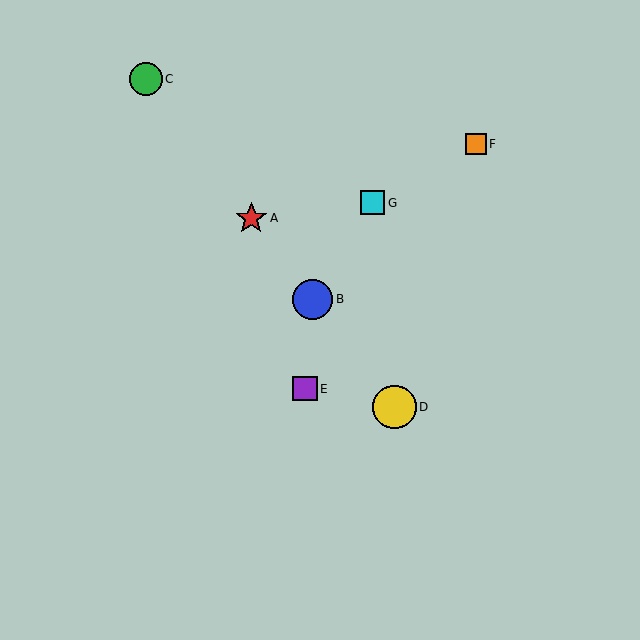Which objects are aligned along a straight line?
Objects A, B, C, D are aligned along a straight line.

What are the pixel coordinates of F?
Object F is at (476, 144).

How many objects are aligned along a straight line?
4 objects (A, B, C, D) are aligned along a straight line.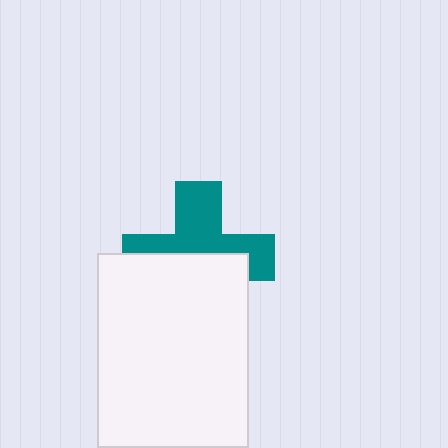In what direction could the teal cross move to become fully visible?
The teal cross could move up. That would shift it out from behind the white rectangle entirely.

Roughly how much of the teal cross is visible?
About half of it is visible (roughly 51%).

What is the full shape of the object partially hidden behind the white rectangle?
The partially hidden object is a teal cross.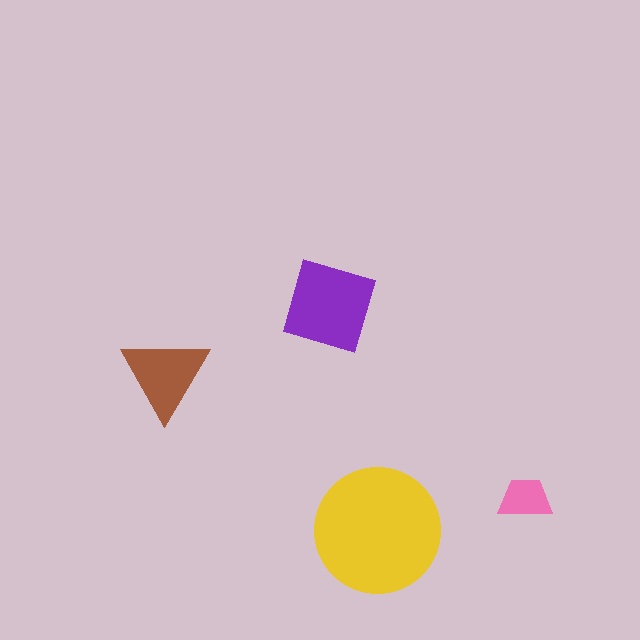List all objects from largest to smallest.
The yellow circle, the purple diamond, the brown triangle, the pink trapezoid.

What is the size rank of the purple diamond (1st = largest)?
2nd.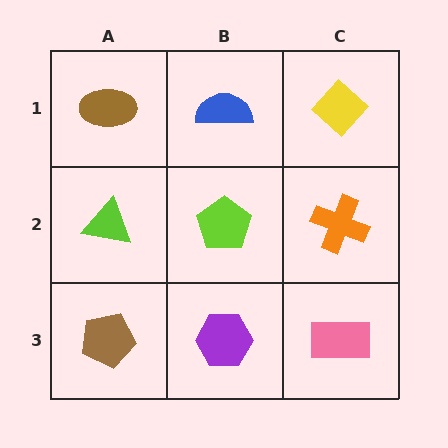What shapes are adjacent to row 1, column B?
A lime pentagon (row 2, column B), a brown ellipse (row 1, column A), a yellow diamond (row 1, column C).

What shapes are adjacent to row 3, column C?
An orange cross (row 2, column C), a purple hexagon (row 3, column B).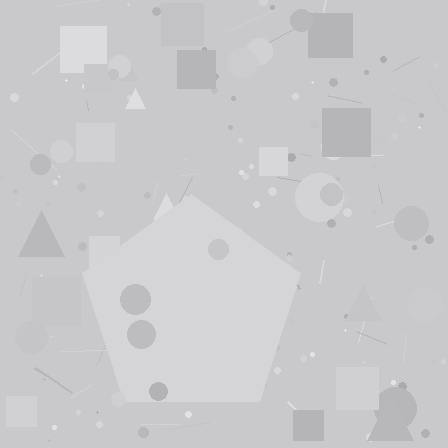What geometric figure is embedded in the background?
A pentagon is embedded in the background.